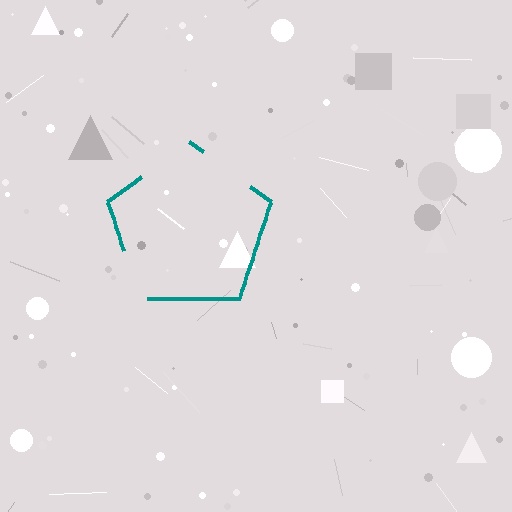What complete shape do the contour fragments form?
The contour fragments form a pentagon.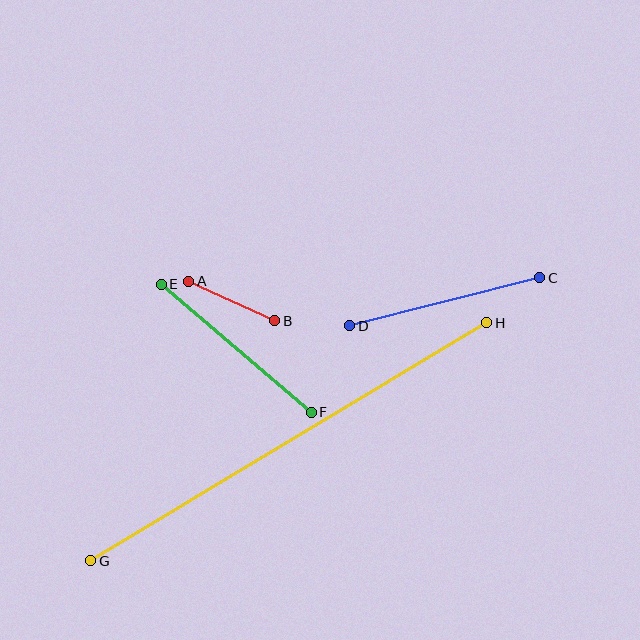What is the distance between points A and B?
The distance is approximately 95 pixels.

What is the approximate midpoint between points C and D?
The midpoint is at approximately (445, 302) pixels.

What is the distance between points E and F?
The distance is approximately 197 pixels.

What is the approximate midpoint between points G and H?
The midpoint is at approximately (289, 442) pixels.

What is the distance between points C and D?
The distance is approximately 196 pixels.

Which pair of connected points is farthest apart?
Points G and H are farthest apart.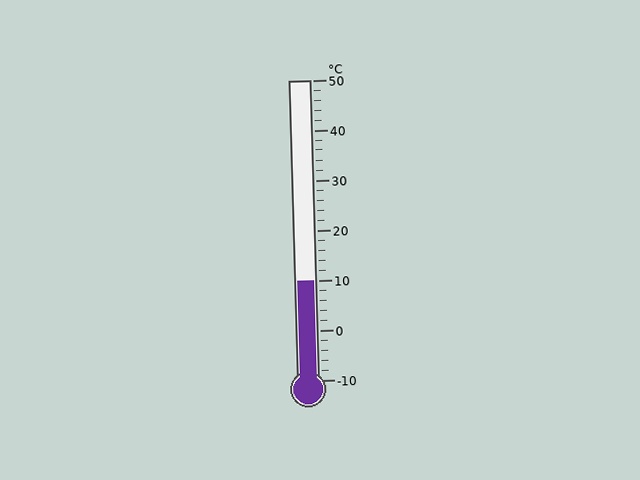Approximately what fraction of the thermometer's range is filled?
The thermometer is filled to approximately 35% of its range.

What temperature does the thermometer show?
The thermometer shows approximately 10°C.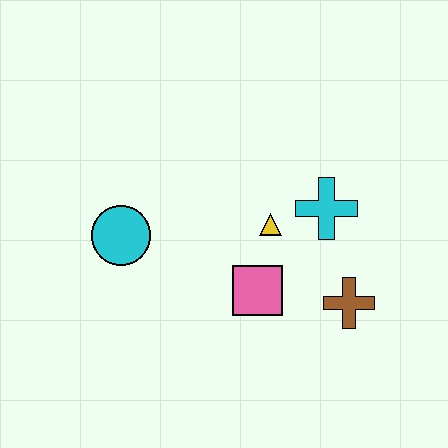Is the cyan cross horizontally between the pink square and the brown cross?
Yes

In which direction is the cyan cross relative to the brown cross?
The cyan cross is above the brown cross.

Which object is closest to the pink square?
The yellow triangle is closest to the pink square.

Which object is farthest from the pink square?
The cyan circle is farthest from the pink square.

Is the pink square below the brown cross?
No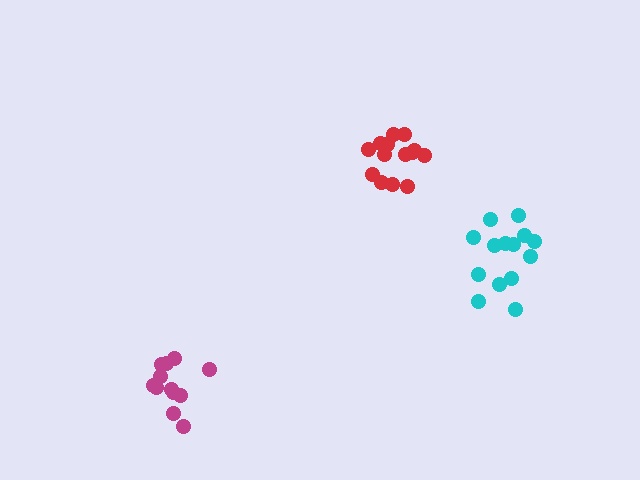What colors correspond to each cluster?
The clusters are colored: magenta, cyan, red.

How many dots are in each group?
Group 1: 12 dots, Group 2: 14 dots, Group 3: 14 dots (40 total).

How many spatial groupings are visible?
There are 3 spatial groupings.